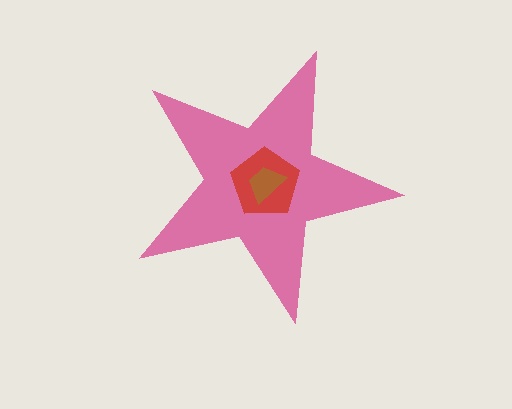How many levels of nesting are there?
3.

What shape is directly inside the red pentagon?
The brown trapezoid.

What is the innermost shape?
The brown trapezoid.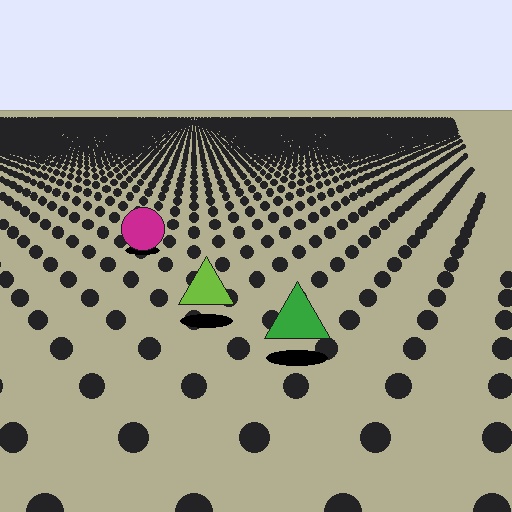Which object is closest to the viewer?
The green triangle is closest. The texture marks near it are larger and more spread out.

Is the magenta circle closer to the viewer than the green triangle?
No. The green triangle is closer — you can tell from the texture gradient: the ground texture is coarser near it.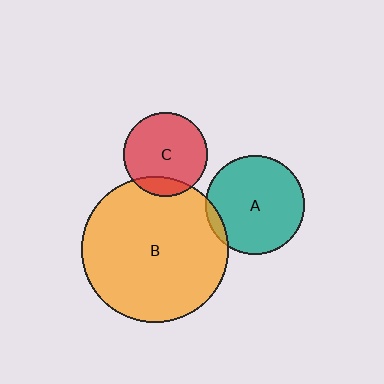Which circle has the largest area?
Circle B (orange).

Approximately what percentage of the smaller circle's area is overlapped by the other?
Approximately 15%.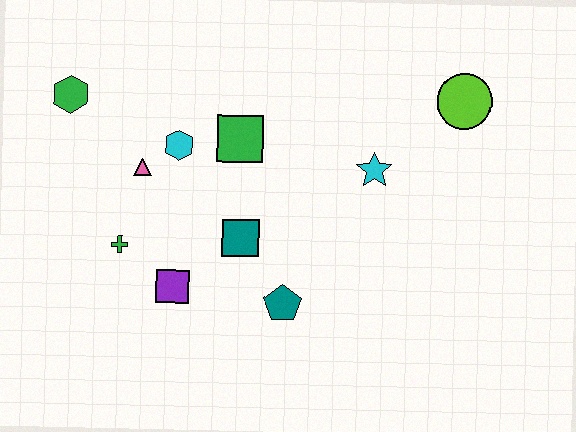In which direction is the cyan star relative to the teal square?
The cyan star is to the right of the teal square.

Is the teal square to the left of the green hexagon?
No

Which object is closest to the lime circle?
The cyan star is closest to the lime circle.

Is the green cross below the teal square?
Yes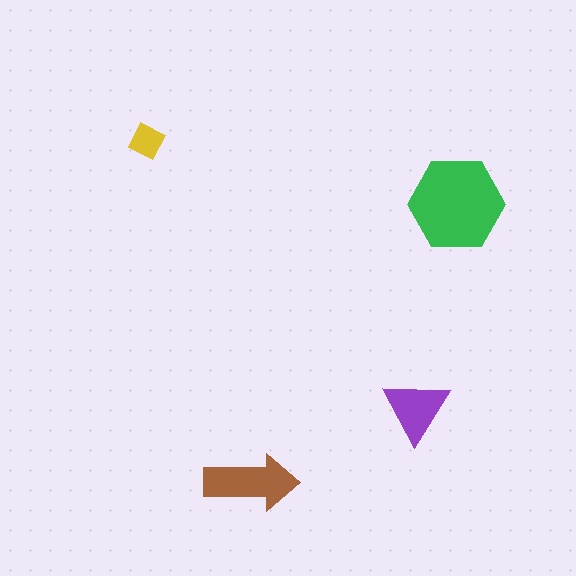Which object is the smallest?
The yellow diamond.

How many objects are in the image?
There are 4 objects in the image.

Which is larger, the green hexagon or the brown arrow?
The green hexagon.